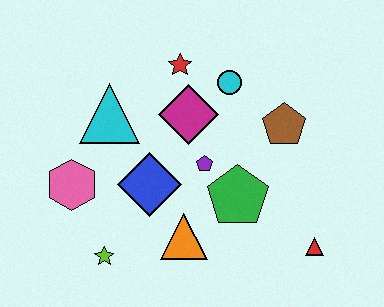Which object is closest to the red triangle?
The green pentagon is closest to the red triangle.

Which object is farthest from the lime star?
The brown pentagon is farthest from the lime star.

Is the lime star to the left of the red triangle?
Yes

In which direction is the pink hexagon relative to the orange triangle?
The pink hexagon is to the left of the orange triangle.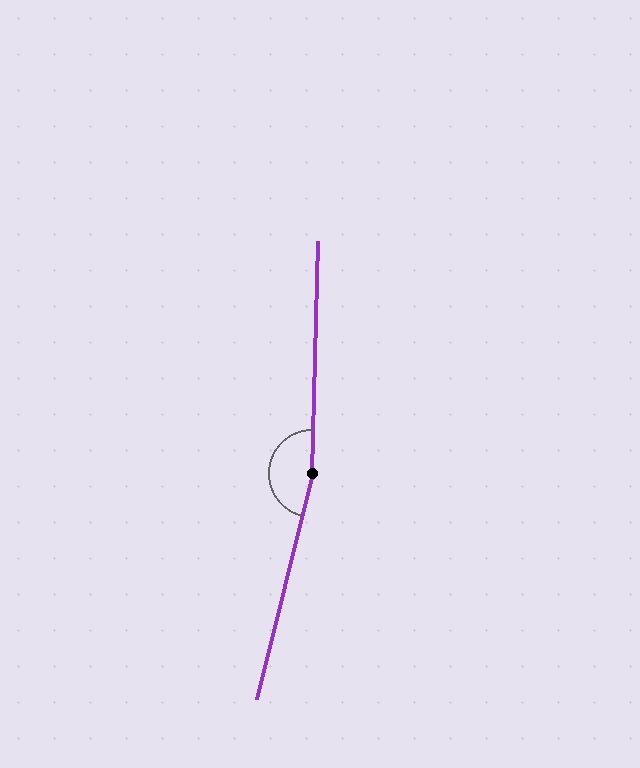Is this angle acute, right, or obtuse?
It is obtuse.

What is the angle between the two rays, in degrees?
Approximately 168 degrees.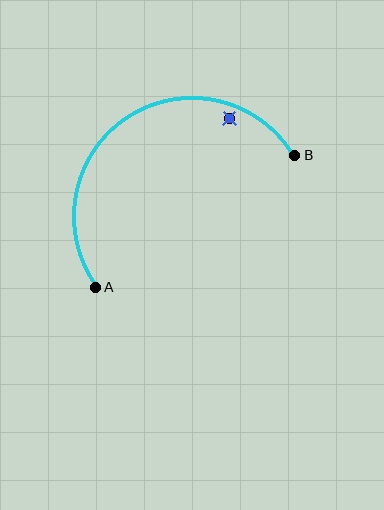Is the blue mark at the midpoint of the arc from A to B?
No — the blue mark does not lie on the arc at all. It sits slightly inside the curve.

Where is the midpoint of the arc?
The arc midpoint is the point on the curve farthest from the straight line joining A and B. It sits above that line.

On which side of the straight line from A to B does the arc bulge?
The arc bulges above the straight line connecting A and B.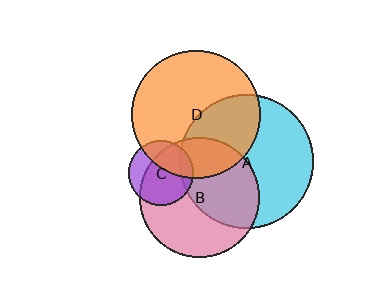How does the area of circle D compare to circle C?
Approximately 4.0 times.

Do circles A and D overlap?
Yes.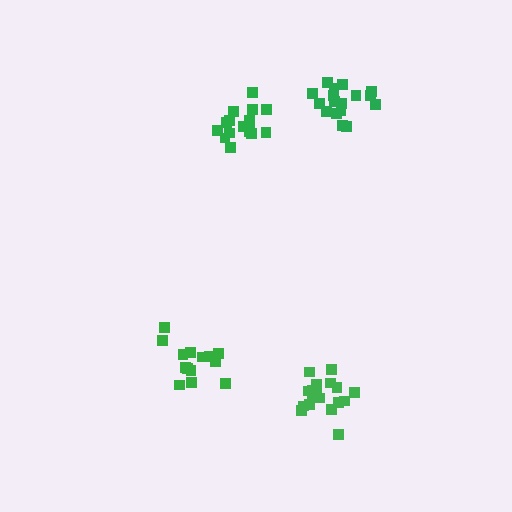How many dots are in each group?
Group 1: 18 dots, Group 2: 14 dots, Group 3: 17 dots, Group 4: 15 dots (64 total).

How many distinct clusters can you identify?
There are 4 distinct clusters.